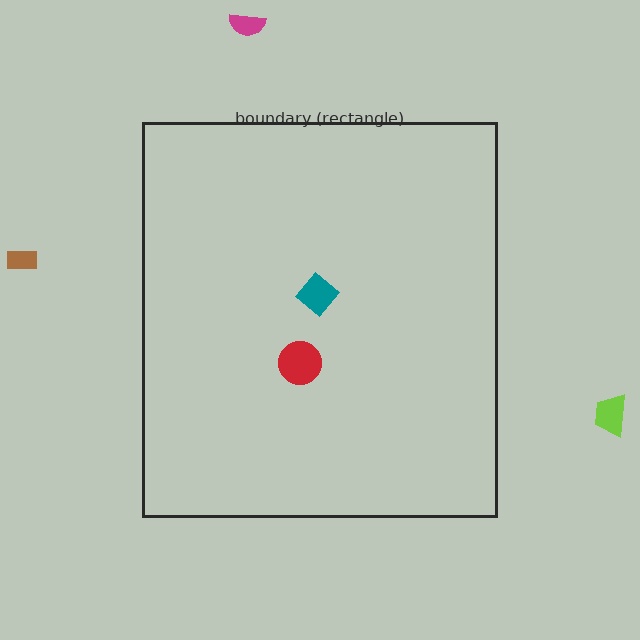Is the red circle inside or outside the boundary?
Inside.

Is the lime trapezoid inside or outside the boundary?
Outside.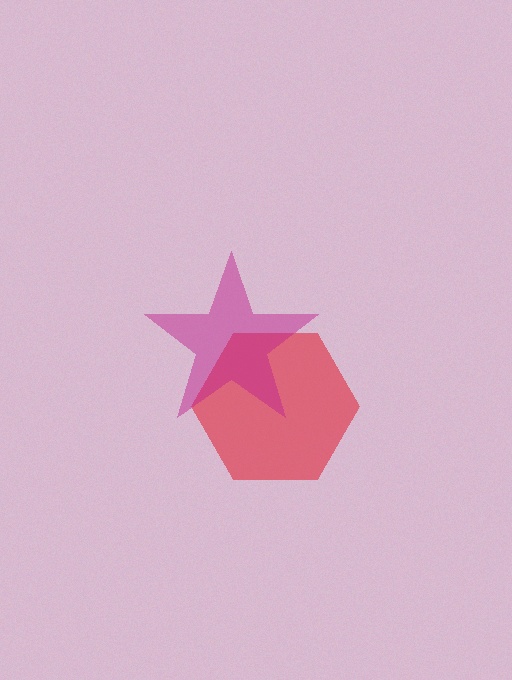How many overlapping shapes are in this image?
There are 2 overlapping shapes in the image.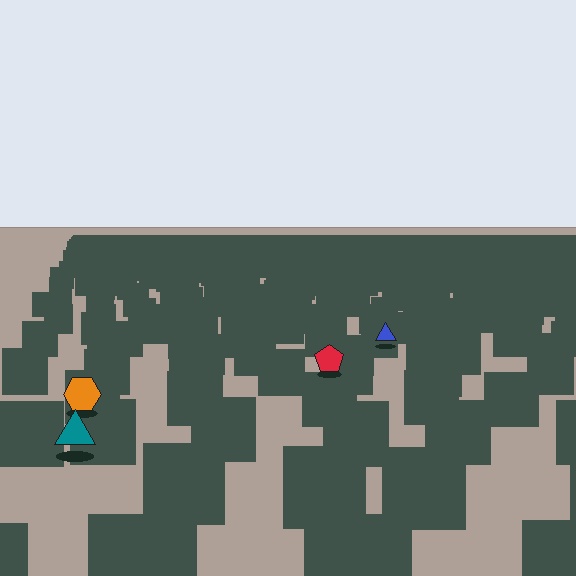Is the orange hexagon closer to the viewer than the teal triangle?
No. The teal triangle is closer — you can tell from the texture gradient: the ground texture is coarser near it.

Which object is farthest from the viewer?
The blue triangle is farthest from the viewer. It appears smaller and the ground texture around it is denser.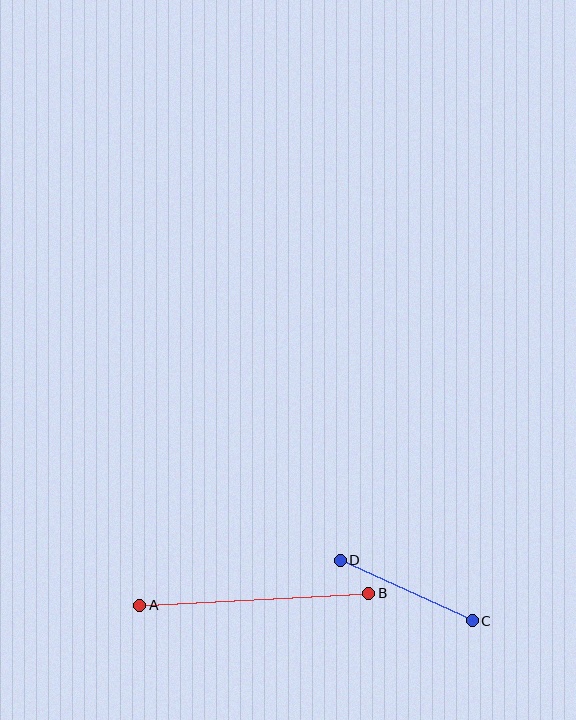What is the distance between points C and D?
The distance is approximately 145 pixels.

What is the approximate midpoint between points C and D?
The midpoint is at approximately (406, 591) pixels.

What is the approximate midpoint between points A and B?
The midpoint is at approximately (254, 599) pixels.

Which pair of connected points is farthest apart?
Points A and B are farthest apart.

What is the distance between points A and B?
The distance is approximately 229 pixels.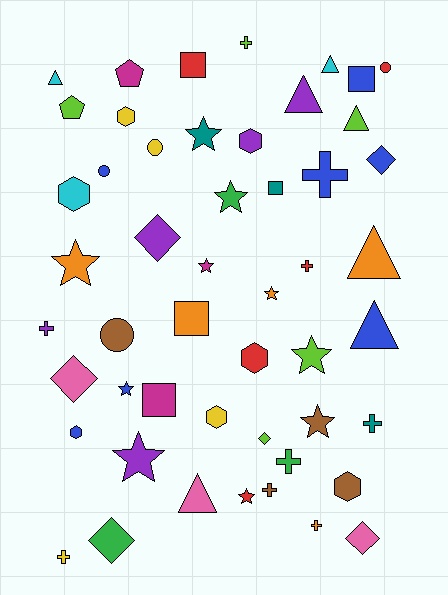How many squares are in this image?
There are 5 squares.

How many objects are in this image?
There are 50 objects.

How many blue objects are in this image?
There are 7 blue objects.